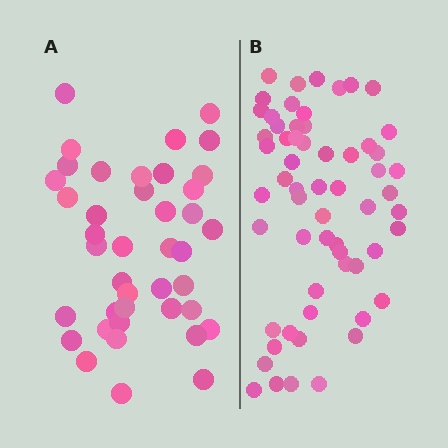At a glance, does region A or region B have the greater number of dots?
Region B (the right region) has more dots.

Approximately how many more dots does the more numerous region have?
Region B has approximately 20 more dots than region A.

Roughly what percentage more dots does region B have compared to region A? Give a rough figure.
About 45% more.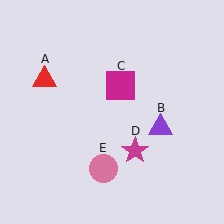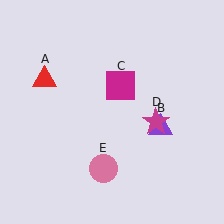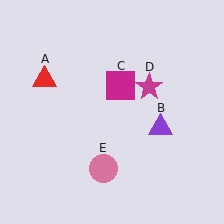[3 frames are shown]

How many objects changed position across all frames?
1 object changed position: magenta star (object D).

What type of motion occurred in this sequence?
The magenta star (object D) rotated counterclockwise around the center of the scene.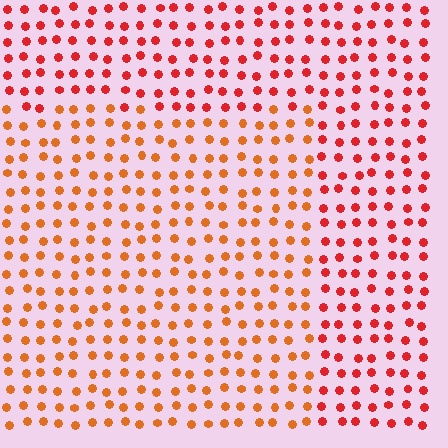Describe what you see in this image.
The image is filled with small red elements in a uniform arrangement. A rectangle-shaped region is visible where the elements are tinted to a slightly different hue, forming a subtle color boundary.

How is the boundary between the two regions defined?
The boundary is defined purely by a slight shift in hue (about 27 degrees). Spacing, size, and orientation are identical on both sides.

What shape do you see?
I see a rectangle.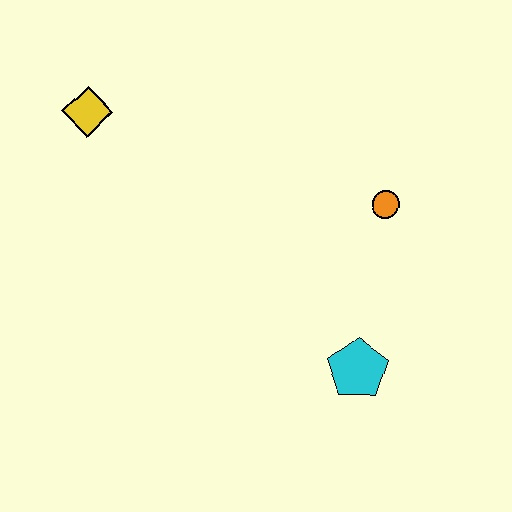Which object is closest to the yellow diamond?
The orange circle is closest to the yellow diamond.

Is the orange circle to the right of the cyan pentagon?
Yes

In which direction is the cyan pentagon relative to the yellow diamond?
The cyan pentagon is to the right of the yellow diamond.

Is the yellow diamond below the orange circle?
No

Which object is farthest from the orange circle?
The yellow diamond is farthest from the orange circle.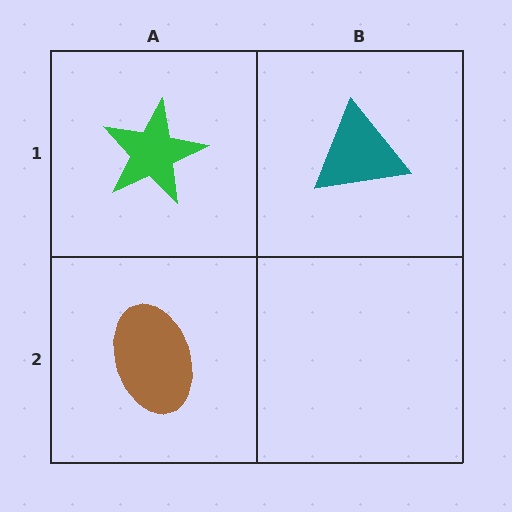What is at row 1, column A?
A green star.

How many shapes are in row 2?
1 shape.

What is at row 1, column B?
A teal triangle.